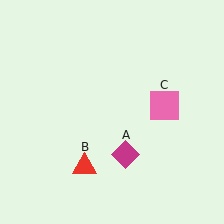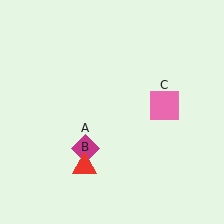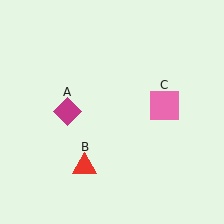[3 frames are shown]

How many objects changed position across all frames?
1 object changed position: magenta diamond (object A).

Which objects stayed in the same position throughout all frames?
Red triangle (object B) and pink square (object C) remained stationary.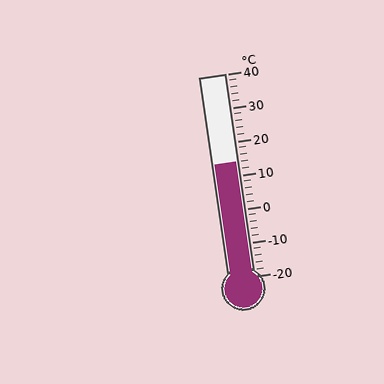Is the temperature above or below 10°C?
The temperature is above 10°C.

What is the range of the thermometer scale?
The thermometer scale ranges from -20°C to 40°C.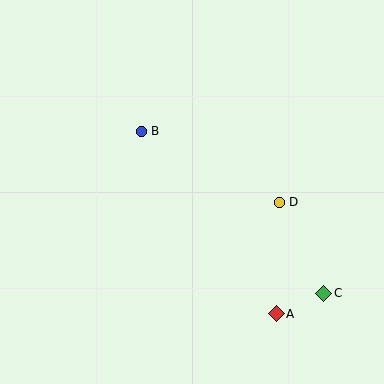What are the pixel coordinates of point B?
Point B is at (141, 131).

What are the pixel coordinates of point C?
Point C is at (324, 293).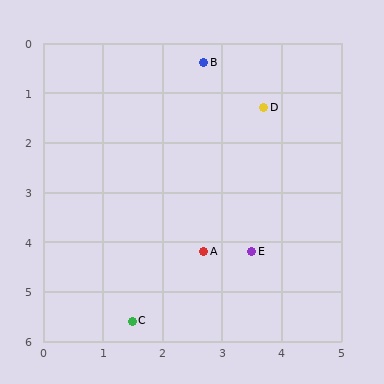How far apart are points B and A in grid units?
Points B and A are about 3.8 grid units apart.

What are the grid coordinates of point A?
Point A is at approximately (2.7, 4.2).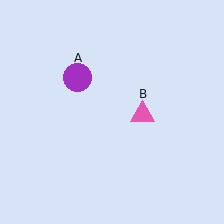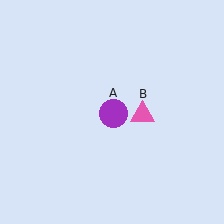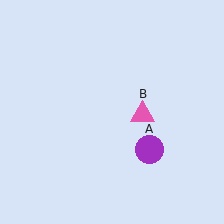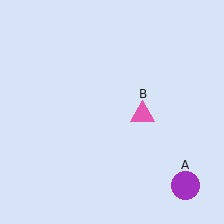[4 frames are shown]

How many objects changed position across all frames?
1 object changed position: purple circle (object A).